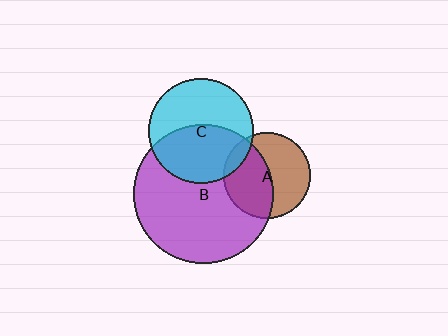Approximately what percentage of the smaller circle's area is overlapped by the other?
Approximately 50%.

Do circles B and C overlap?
Yes.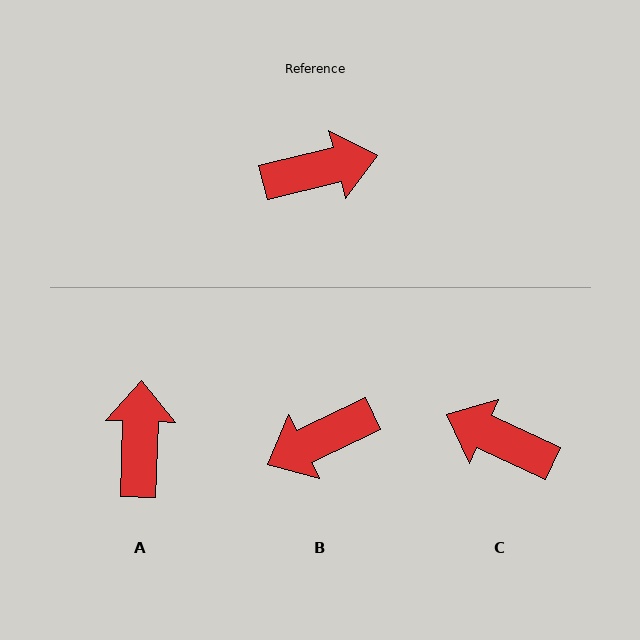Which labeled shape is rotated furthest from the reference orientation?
B, about 168 degrees away.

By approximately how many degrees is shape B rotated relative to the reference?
Approximately 168 degrees clockwise.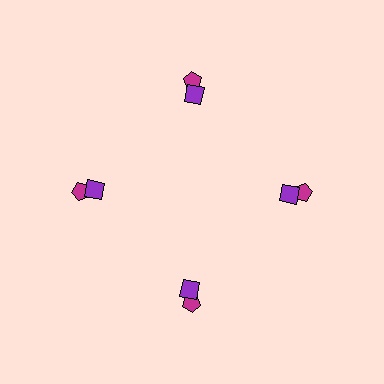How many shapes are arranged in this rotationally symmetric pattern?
There are 8 shapes, arranged in 4 groups of 2.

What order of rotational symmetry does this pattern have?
This pattern has 4-fold rotational symmetry.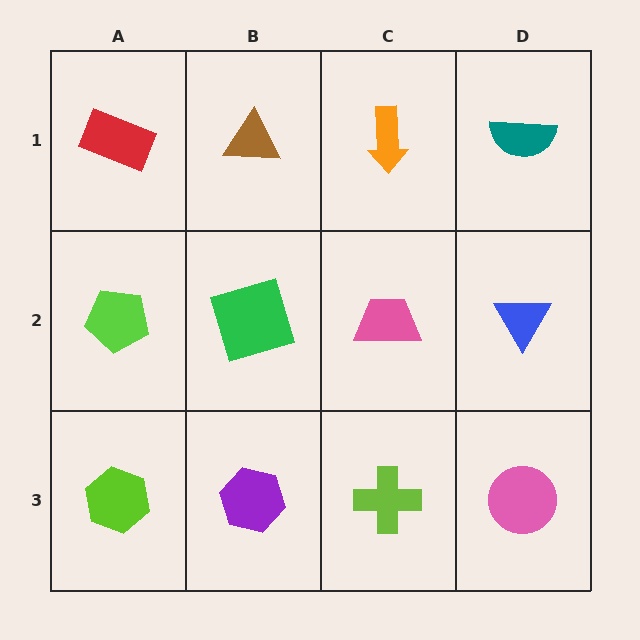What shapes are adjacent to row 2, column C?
An orange arrow (row 1, column C), a lime cross (row 3, column C), a green square (row 2, column B), a blue triangle (row 2, column D).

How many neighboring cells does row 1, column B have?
3.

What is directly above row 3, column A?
A lime pentagon.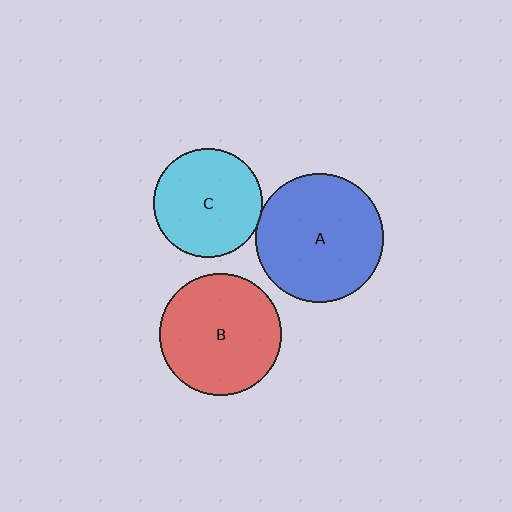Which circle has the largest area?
Circle A (blue).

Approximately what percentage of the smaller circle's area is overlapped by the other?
Approximately 5%.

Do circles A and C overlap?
Yes.